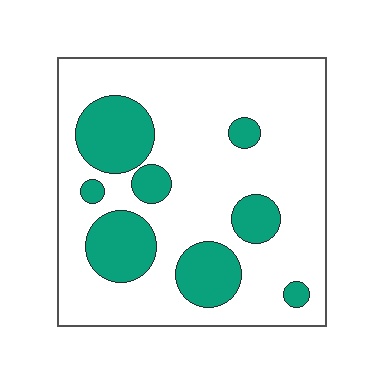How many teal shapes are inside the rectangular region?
8.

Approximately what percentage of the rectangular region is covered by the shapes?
Approximately 25%.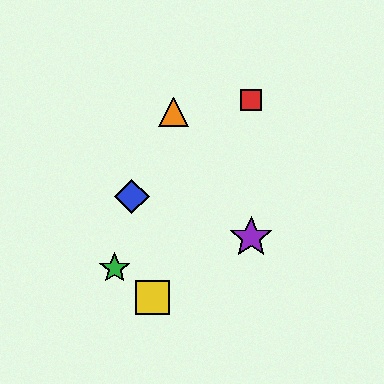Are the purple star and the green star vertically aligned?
No, the purple star is at x≈251 and the green star is at x≈115.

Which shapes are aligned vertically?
The red square, the purple star are aligned vertically.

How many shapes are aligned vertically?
2 shapes (the red square, the purple star) are aligned vertically.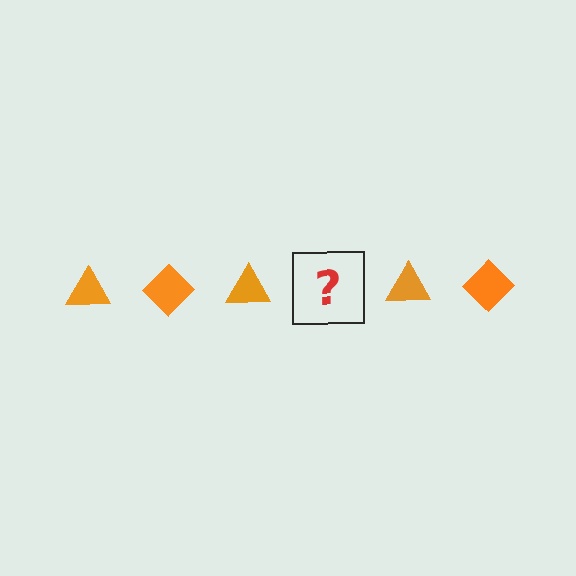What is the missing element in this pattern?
The missing element is an orange diamond.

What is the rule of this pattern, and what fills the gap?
The rule is that the pattern cycles through triangle, diamond shapes in orange. The gap should be filled with an orange diamond.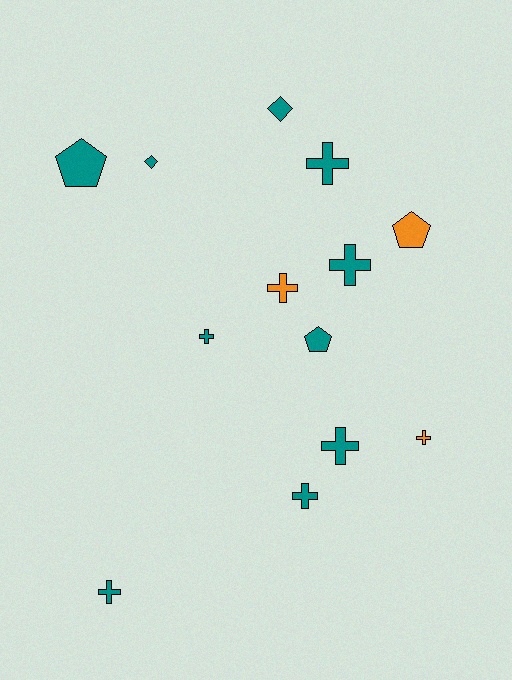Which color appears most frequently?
Teal, with 10 objects.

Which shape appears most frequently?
Cross, with 8 objects.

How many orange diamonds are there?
There are no orange diamonds.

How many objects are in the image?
There are 13 objects.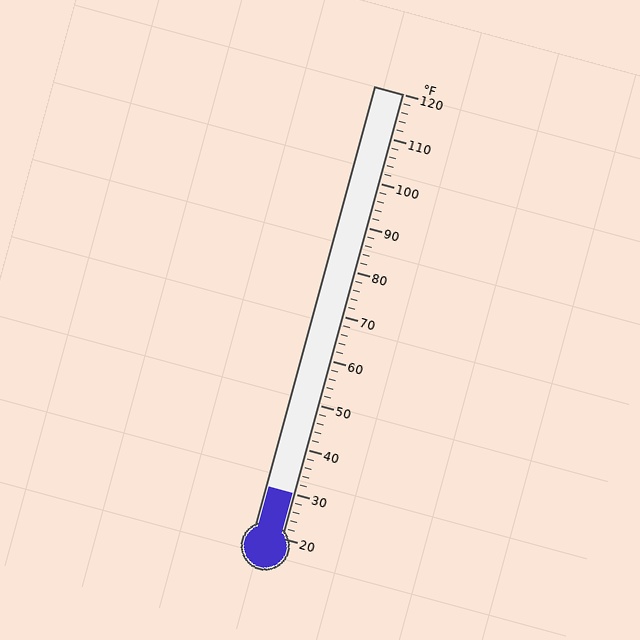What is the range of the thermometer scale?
The thermometer scale ranges from 20°F to 120°F.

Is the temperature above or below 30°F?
The temperature is at 30°F.